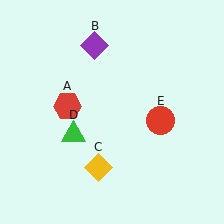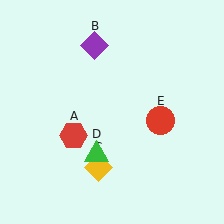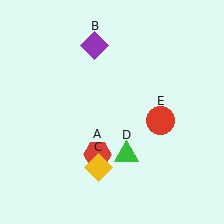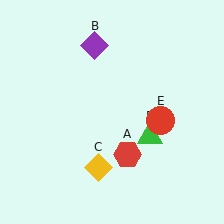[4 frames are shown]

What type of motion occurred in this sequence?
The red hexagon (object A), green triangle (object D) rotated counterclockwise around the center of the scene.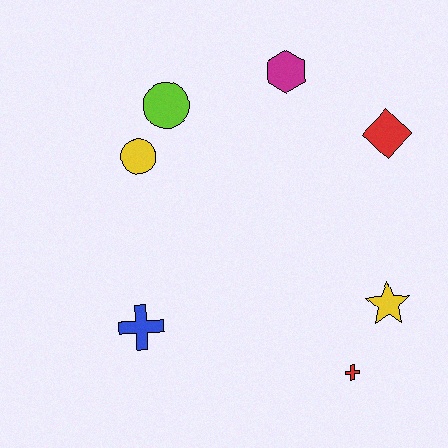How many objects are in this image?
There are 7 objects.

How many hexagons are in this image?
There is 1 hexagon.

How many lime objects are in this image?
There is 1 lime object.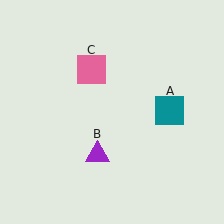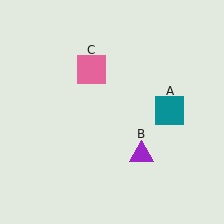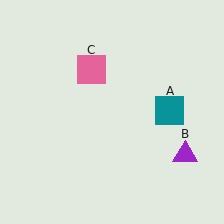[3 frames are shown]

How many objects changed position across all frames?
1 object changed position: purple triangle (object B).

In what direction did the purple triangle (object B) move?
The purple triangle (object B) moved right.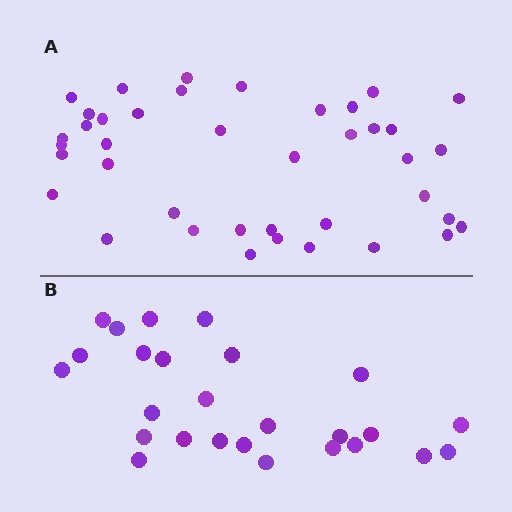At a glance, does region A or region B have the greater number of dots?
Region A (the top region) has more dots.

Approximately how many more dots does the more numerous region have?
Region A has approximately 15 more dots than region B.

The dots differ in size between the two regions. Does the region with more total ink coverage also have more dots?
No. Region B has more total ink coverage because its dots are larger, but region A actually contains more individual dots. Total area can be misleading — the number of items is what matters here.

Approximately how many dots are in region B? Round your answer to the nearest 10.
About 30 dots. (The exact count is 26, which rounds to 30.)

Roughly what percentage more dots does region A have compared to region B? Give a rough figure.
About 55% more.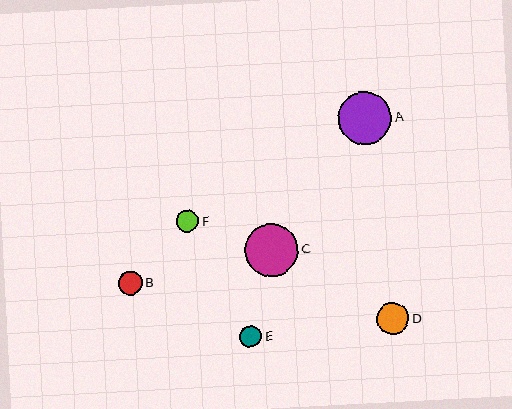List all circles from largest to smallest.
From largest to smallest: A, C, D, B, F, E.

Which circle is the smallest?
Circle E is the smallest with a size of approximately 22 pixels.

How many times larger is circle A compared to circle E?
Circle A is approximately 2.4 times the size of circle E.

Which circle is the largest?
Circle A is the largest with a size of approximately 53 pixels.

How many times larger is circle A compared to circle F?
Circle A is approximately 2.4 times the size of circle F.